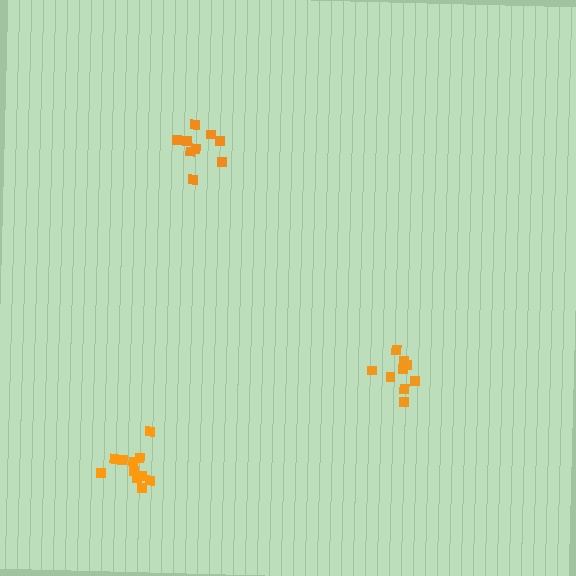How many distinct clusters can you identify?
There are 3 distinct clusters.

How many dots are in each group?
Group 1: 11 dots, Group 2: 9 dots, Group 3: 9 dots (29 total).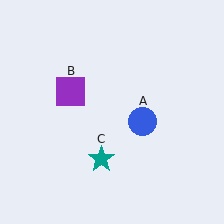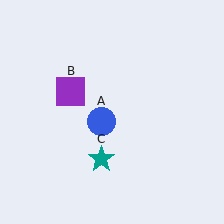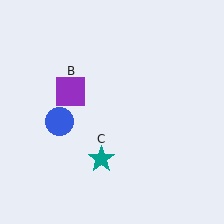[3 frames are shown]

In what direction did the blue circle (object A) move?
The blue circle (object A) moved left.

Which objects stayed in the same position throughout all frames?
Purple square (object B) and teal star (object C) remained stationary.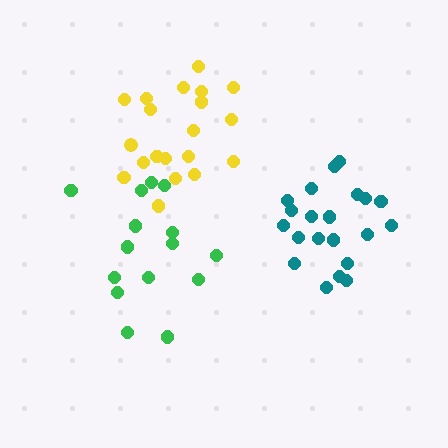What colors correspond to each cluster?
The clusters are colored: teal, green, yellow.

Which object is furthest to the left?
The green cluster is leftmost.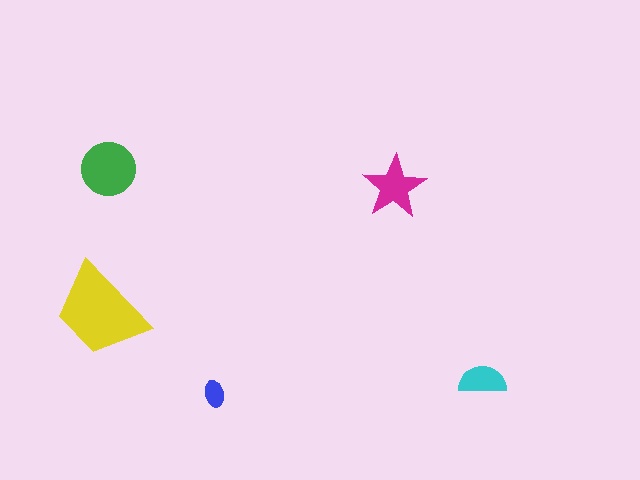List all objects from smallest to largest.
The blue ellipse, the cyan semicircle, the magenta star, the green circle, the yellow trapezoid.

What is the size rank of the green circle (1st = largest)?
2nd.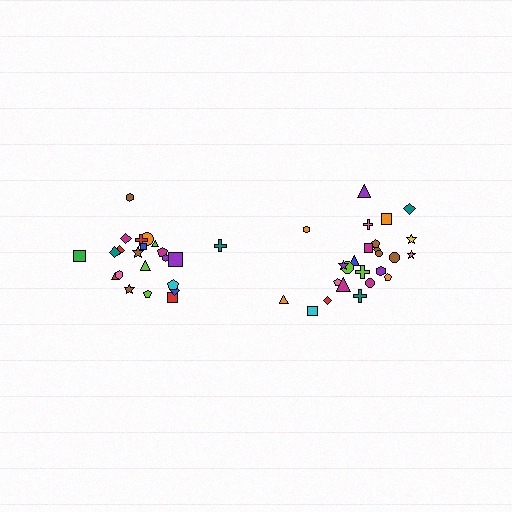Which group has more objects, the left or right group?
The right group.